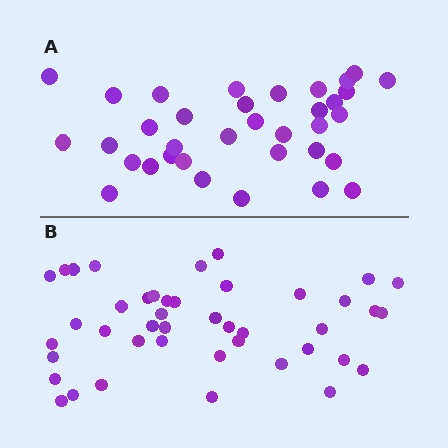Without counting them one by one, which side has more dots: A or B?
Region B (the bottom region) has more dots.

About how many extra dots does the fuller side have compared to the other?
Region B has roughly 8 or so more dots than region A.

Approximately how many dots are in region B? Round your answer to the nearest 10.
About 40 dots. (The exact count is 43, which rounds to 40.)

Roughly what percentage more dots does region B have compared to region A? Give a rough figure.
About 25% more.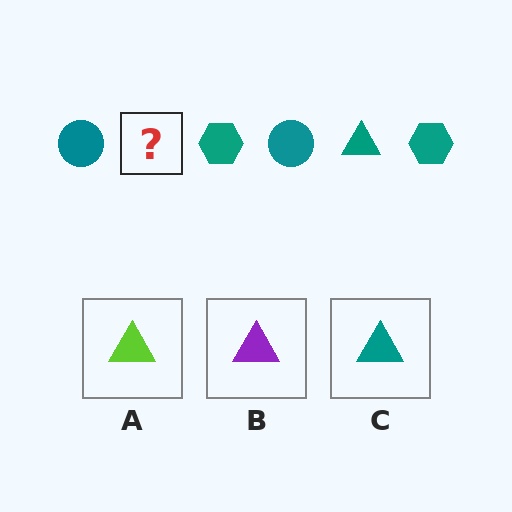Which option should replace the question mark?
Option C.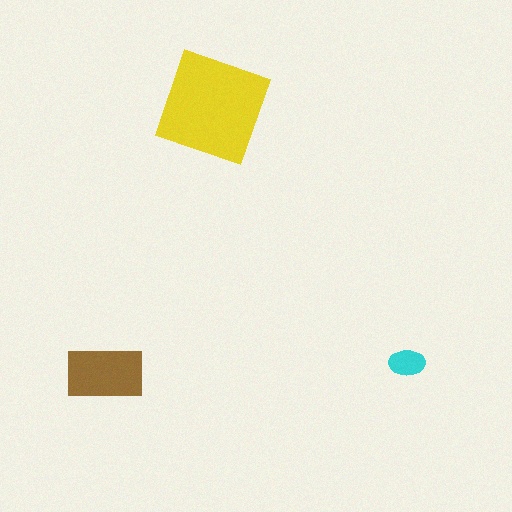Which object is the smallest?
The cyan ellipse.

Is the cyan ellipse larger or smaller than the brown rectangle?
Smaller.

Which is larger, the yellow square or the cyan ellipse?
The yellow square.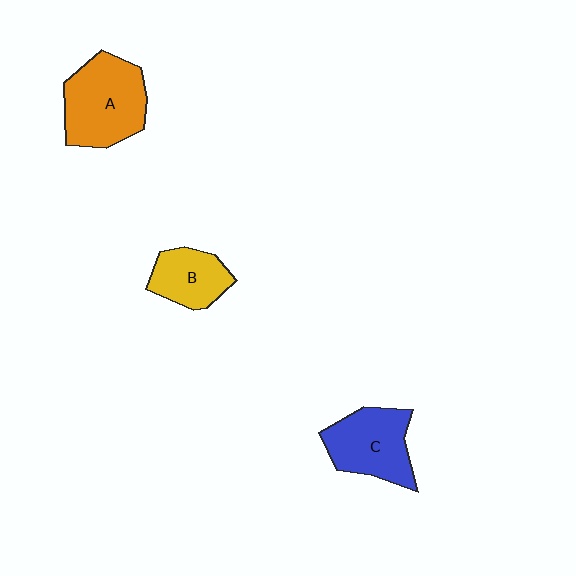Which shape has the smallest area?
Shape B (yellow).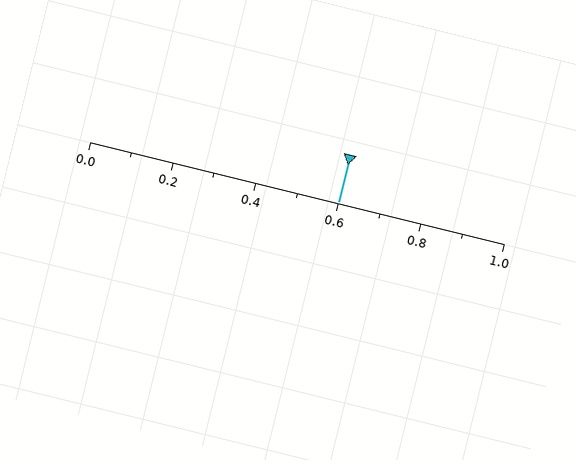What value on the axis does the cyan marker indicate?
The marker indicates approximately 0.6.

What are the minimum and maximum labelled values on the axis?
The axis runs from 0.0 to 1.0.